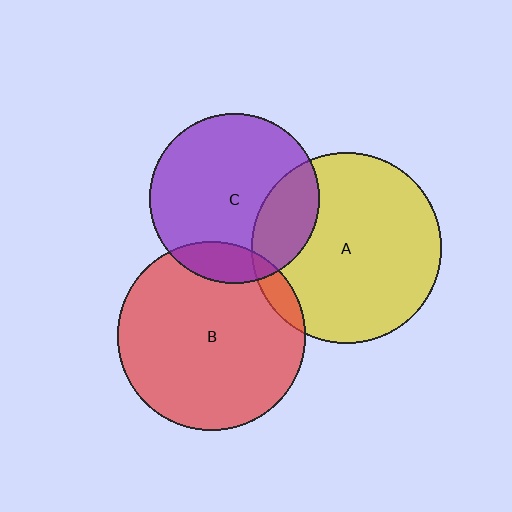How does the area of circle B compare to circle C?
Approximately 1.2 times.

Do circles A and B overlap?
Yes.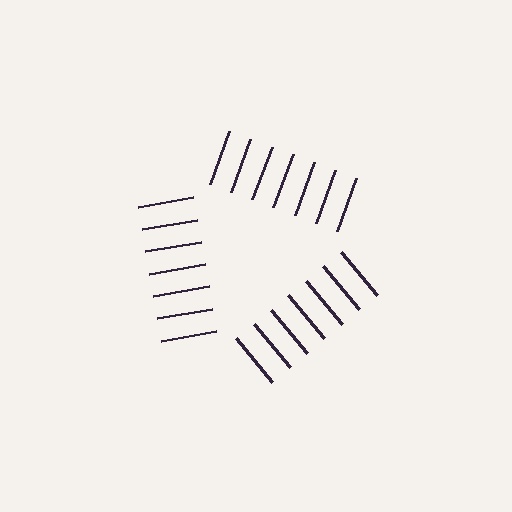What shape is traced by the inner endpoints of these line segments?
An illusory triangle — the line segments terminate on its edges but no continuous stroke is drawn.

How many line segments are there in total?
21 — 7 along each of the 3 edges.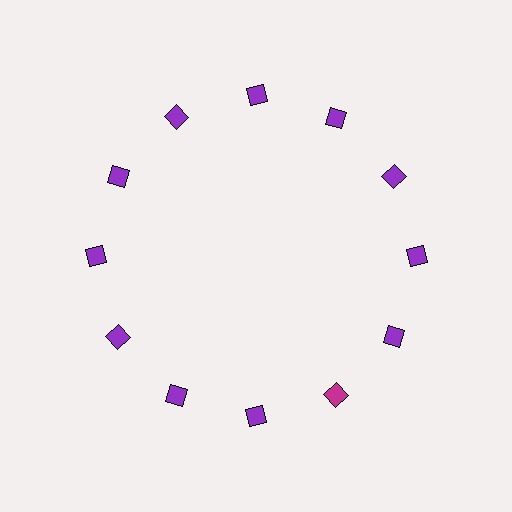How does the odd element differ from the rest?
It has a different color: magenta instead of purple.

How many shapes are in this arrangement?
There are 12 shapes arranged in a ring pattern.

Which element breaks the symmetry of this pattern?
The magenta square at roughly the 5 o'clock position breaks the symmetry. All other shapes are purple squares.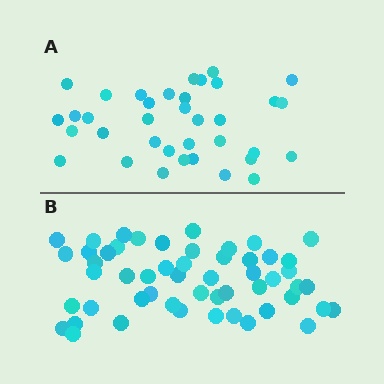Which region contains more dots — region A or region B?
Region B (the bottom region) has more dots.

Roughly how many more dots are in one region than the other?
Region B has approximately 15 more dots than region A.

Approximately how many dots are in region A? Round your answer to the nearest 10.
About 40 dots. (The exact count is 36, which rounds to 40.)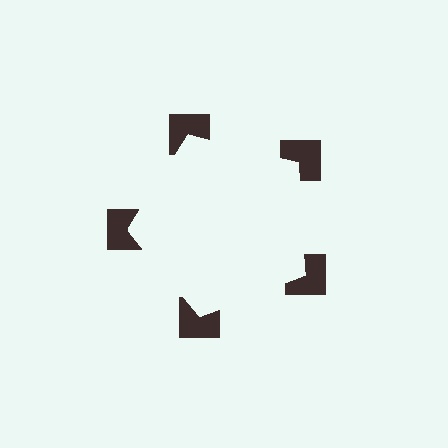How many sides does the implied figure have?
5 sides.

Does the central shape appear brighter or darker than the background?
It typically appears slightly brighter than the background, even though no actual brightness change is drawn.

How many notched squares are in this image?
There are 5 — one at each vertex of the illusory pentagon.